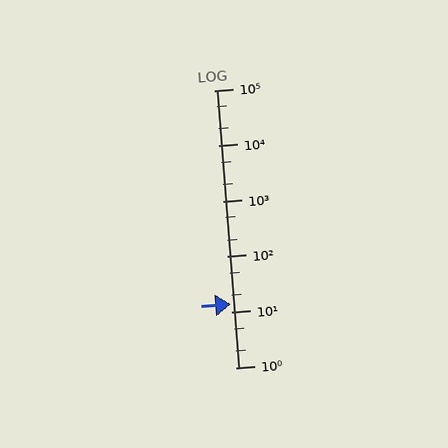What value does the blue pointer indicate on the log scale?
The pointer indicates approximately 14.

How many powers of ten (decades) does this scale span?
The scale spans 5 decades, from 1 to 100000.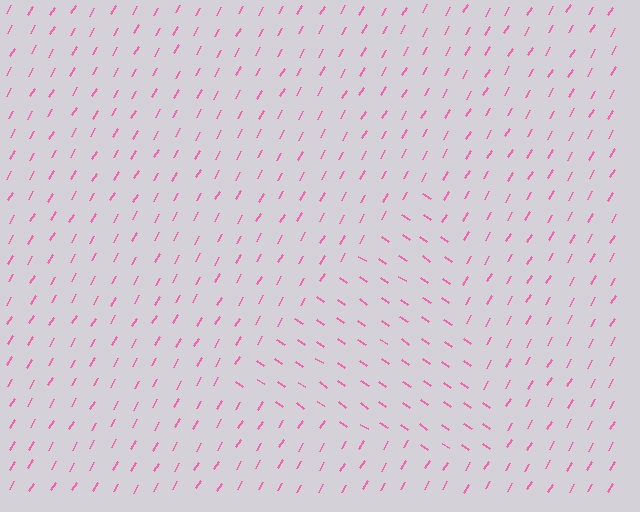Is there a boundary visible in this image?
Yes, there is a texture boundary formed by a change in line orientation.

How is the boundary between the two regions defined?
The boundary is defined purely by a change in line orientation (approximately 85 degrees difference). All lines are the same color and thickness.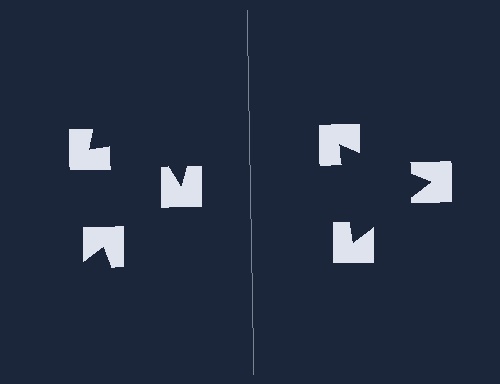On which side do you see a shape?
An illusory triangle appears on the right side. On the left side the wedge cuts are rotated, so no coherent shape forms.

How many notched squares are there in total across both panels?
6 — 3 on each side.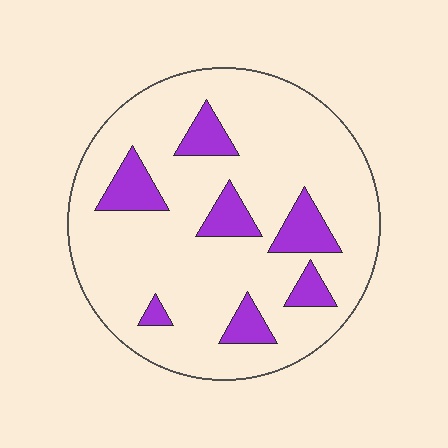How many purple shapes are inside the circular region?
7.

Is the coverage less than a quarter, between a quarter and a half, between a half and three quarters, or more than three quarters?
Less than a quarter.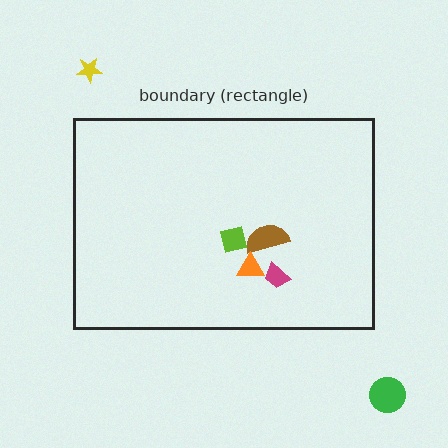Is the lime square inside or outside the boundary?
Inside.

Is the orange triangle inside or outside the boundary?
Inside.